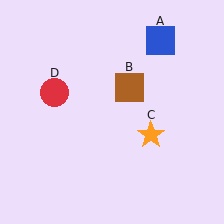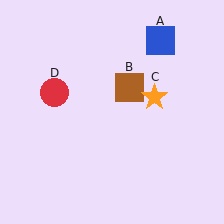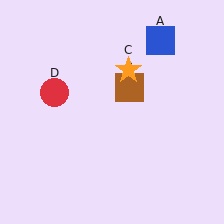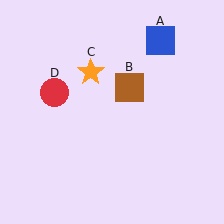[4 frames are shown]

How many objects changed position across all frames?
1 object changed position: orange star (object C).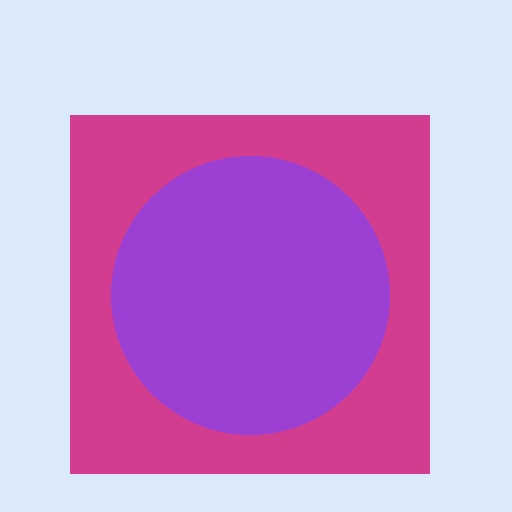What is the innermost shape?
The purple circle.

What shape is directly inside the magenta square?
The purple circle.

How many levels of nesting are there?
2.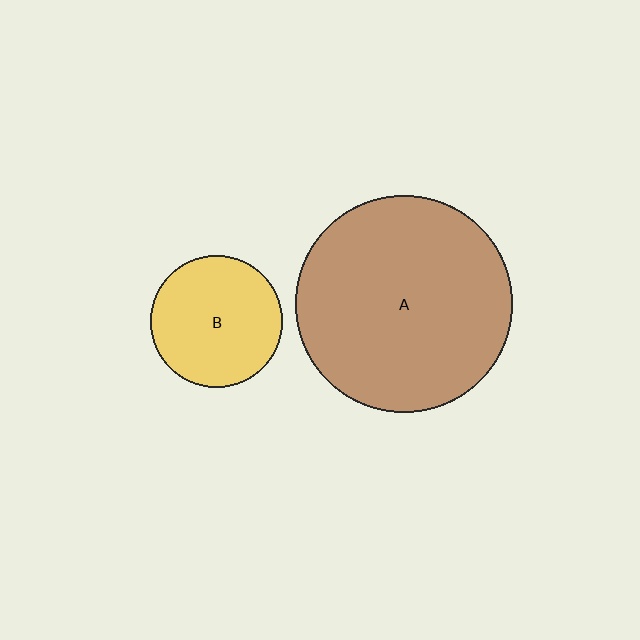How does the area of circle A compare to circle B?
Approximately 2.7 times.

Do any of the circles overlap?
No, none of the circles overlap.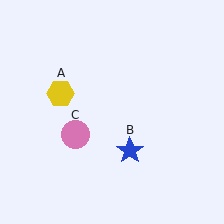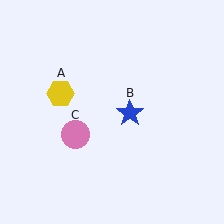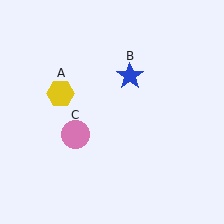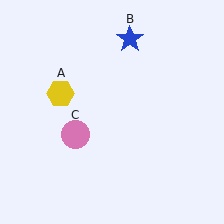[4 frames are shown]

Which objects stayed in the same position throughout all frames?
Yellow hexagon (object A) and pink circle (object C) remained stationary.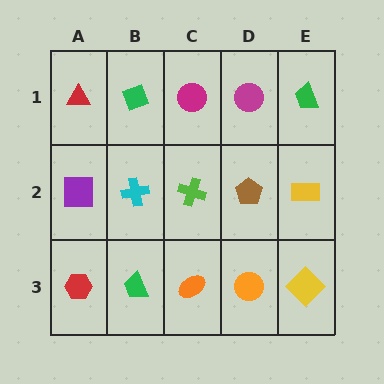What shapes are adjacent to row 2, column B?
A green diamond (row 1, column B), a green trapezoid (row 3, column B), a purple square (row 2, column A), a lime cross (row 2, column C).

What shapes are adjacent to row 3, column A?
A purple square (row 2, column A), a green trapezoid (row 3, column B).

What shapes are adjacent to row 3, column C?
A lime cross (row 2, column C), a green trapezoid (row 3, column B), an orange circle (row 3, column D).